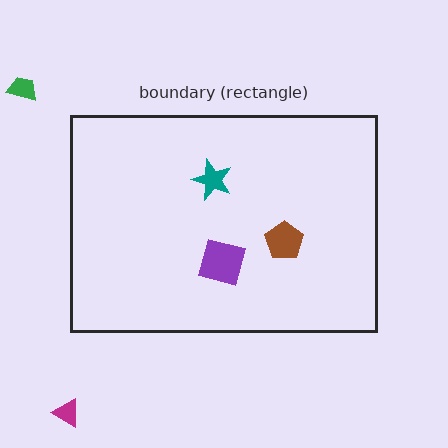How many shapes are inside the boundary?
3 inside, 2 outside.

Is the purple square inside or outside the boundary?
Inside.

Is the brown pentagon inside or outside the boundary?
Inside.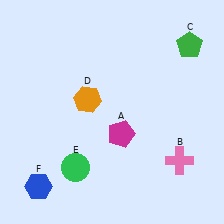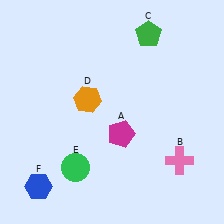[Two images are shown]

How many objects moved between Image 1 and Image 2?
1 object moved between the two images.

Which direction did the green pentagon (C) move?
The green pentagon (C) moved left.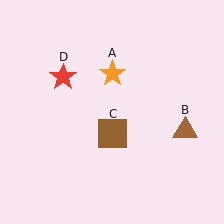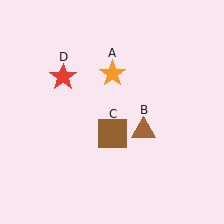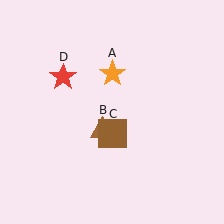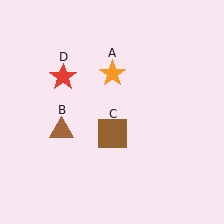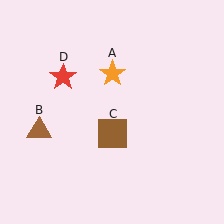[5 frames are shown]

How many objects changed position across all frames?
1 object changed position: brown triangle (object B).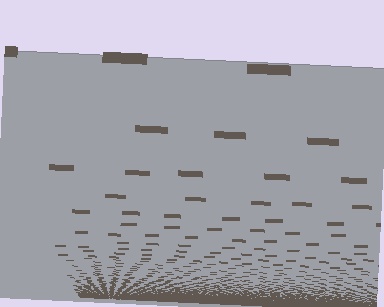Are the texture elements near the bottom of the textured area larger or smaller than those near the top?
Smaller. The gradient is inverted — elements near the bottom are smaller and denser.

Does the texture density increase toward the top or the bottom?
Density increases toward the bottom.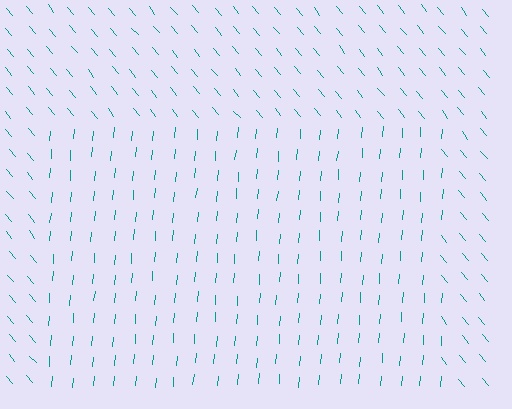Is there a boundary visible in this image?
Yes, there is a texture boundary formed by a change in line orientation.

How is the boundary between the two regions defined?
The boundary is defined purely by a change in line orientation (approximately 45 degrees difference). All lines are the same color and thickness.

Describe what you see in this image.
The image is filled with small teal line segments. A rectangle region in the image has lines oriented differently from the surrounding lines, creating a visible texture boundary.